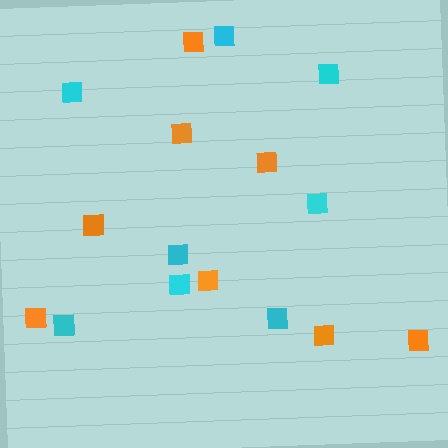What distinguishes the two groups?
There are 2 groups: one group of orange squares (8) and one group of cyan squares (8).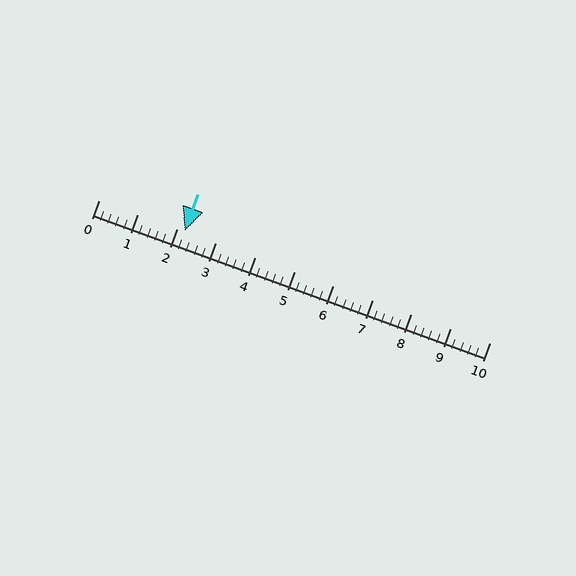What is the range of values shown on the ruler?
The ruler shows values from 0 to 10.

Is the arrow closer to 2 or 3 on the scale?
The arrow is closer to 2.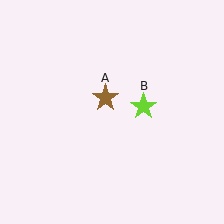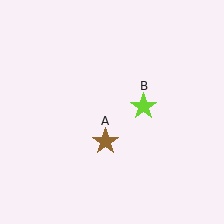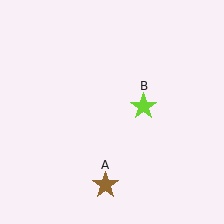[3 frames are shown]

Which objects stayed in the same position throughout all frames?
Lime star (object B) remained stationary.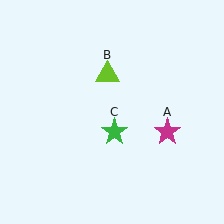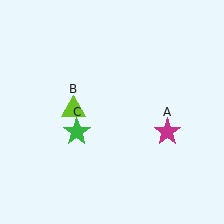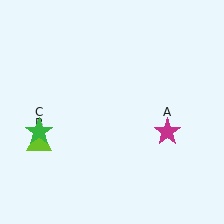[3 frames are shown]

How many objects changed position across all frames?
2 objects changed position: lime triangle (object B), green star (object C).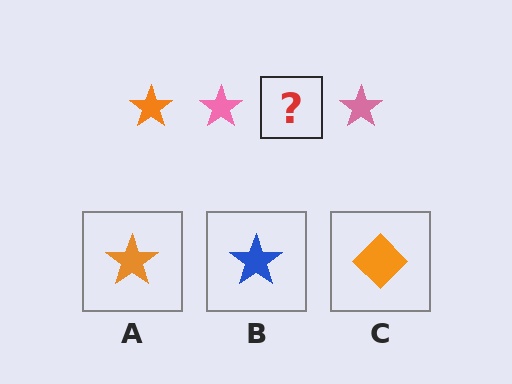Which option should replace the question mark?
Option A.